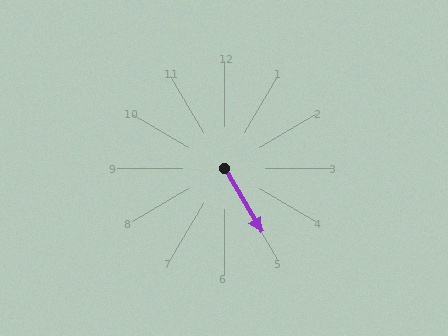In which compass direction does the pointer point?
Southeast.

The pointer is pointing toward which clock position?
Roughly 5 o'clock.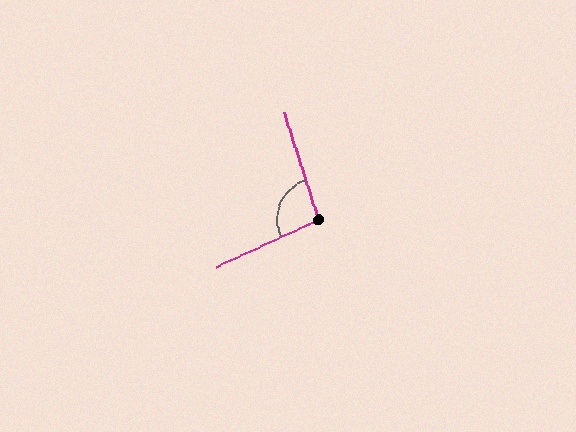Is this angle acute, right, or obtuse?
It is obtuse.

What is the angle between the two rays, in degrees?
Approximately 97 degrees.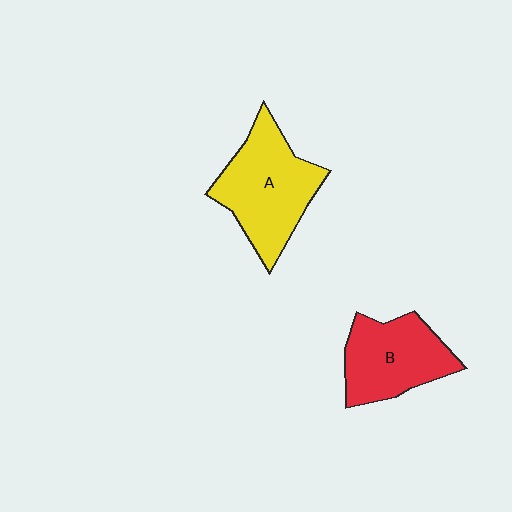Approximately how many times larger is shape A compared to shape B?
Approximately 1.2 times.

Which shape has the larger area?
Shape A (yellow).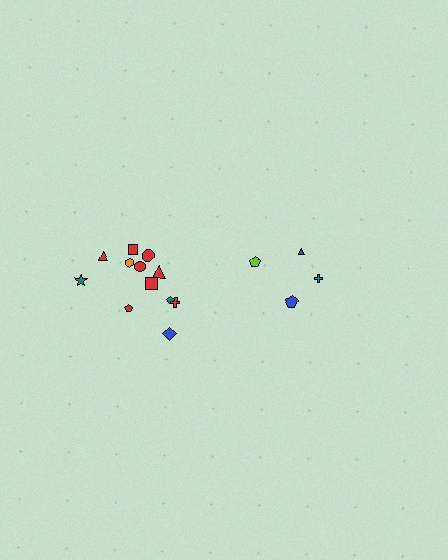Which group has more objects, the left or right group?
The left group.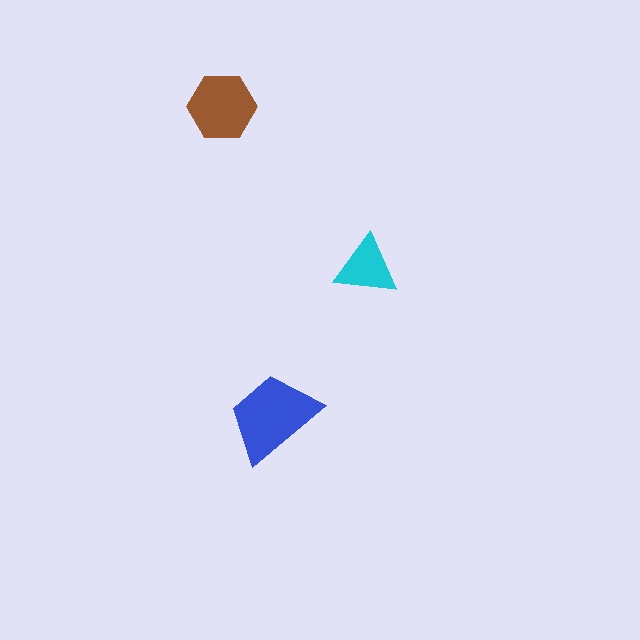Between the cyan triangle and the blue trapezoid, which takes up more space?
The blue trapezoid.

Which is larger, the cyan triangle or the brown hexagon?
The brown hexagon.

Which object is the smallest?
The cyan triangle.